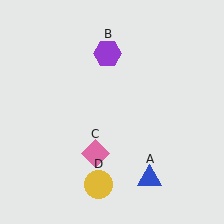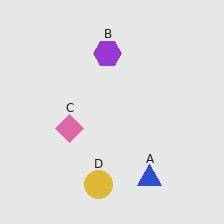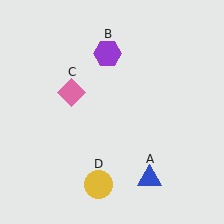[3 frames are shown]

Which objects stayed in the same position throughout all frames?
Blue triangle (object A) and purple hexagon (object B) and yellow circle (object D) remained stationary.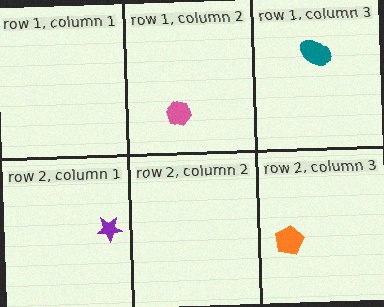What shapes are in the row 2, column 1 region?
The purple star.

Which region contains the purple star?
The row 2, column 1 region.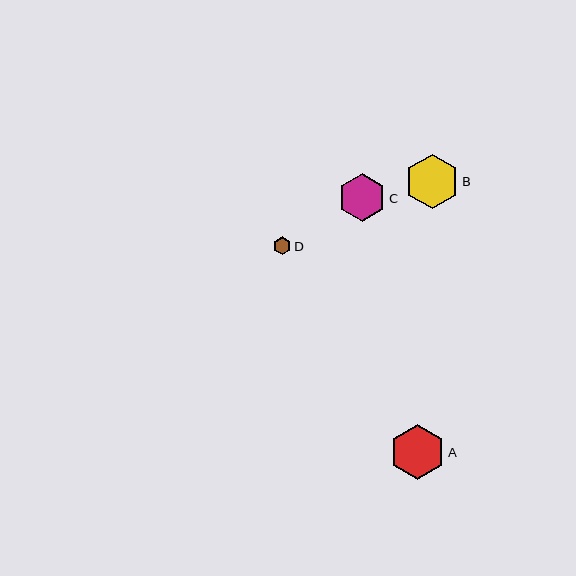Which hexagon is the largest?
Hexagon A is the largest with a size of approximately 55 pixels.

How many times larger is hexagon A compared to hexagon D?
Hexagon A is approximately 3.1 times the size of hexagon D.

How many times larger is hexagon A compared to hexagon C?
Hexagon A is approximately 1.2 times the size of hexagon C.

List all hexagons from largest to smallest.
From largest to smallest: A, B, C, D.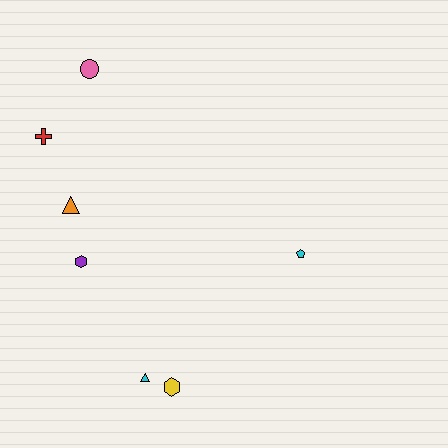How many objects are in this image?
There are 7 objects.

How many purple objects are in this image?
There is 1 purple object.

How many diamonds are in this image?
There are no diamonds.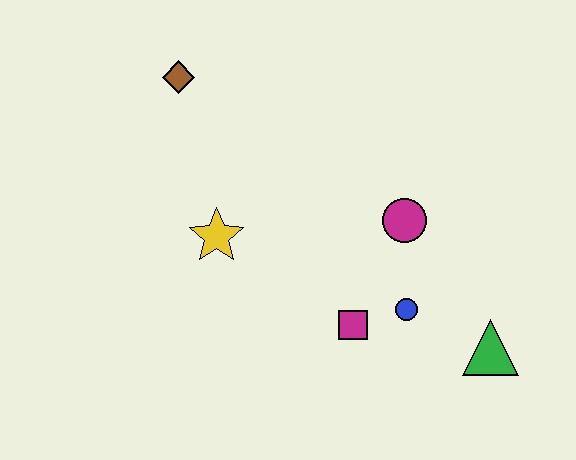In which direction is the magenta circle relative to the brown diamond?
The magenta circle is to the right of the brown diamond.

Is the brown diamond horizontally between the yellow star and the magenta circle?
No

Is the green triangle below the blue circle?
Yes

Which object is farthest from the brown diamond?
The green triangle is farthest from the brown diamond.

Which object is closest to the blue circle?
The magenta square is closest to the blue circle.